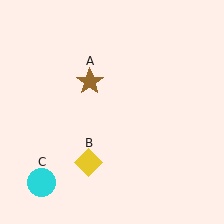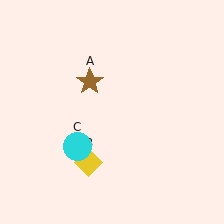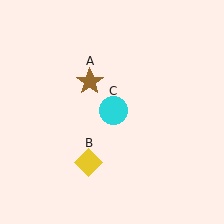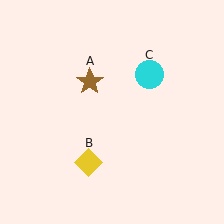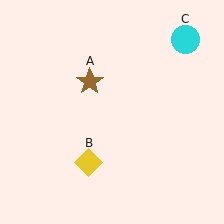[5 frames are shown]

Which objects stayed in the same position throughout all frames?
Brown star (object A) and yellow diamond (object B) remained stationary.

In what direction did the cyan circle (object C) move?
The cyan circle (object C) moved up and to the right.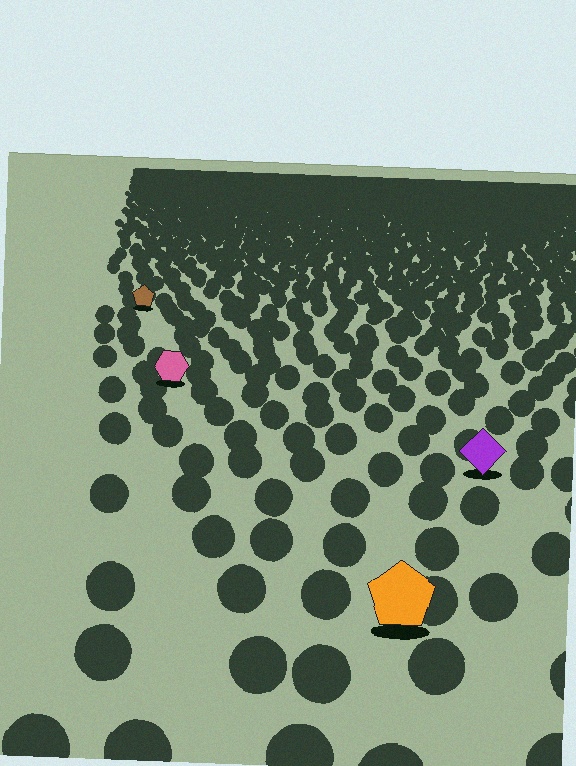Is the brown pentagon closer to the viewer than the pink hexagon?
No. The pink hexagon is closer — you can tell from the texture gradient: the ground texture is coarser near it.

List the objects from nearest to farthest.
From nearest to farthest: the orange pentagon, the purple diamond, the pink hexagon, the brown pentagon.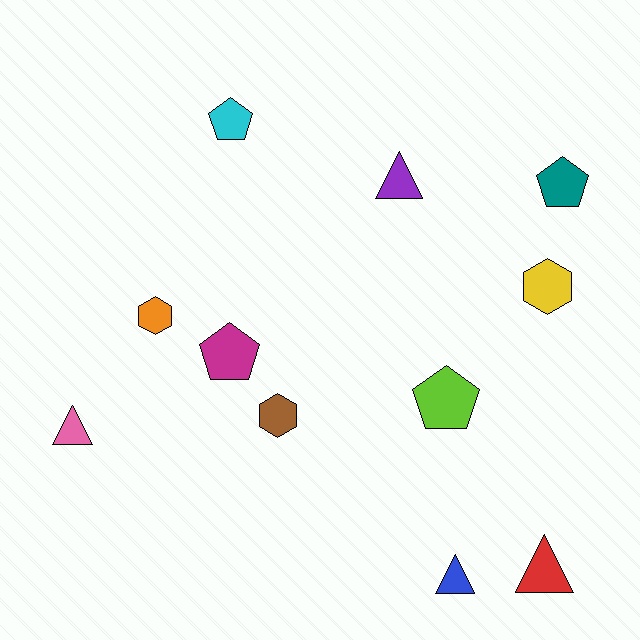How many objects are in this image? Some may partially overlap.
There are 11 objects.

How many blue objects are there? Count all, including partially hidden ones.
There is 1 blue object.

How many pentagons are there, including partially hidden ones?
There are 4 pentagons.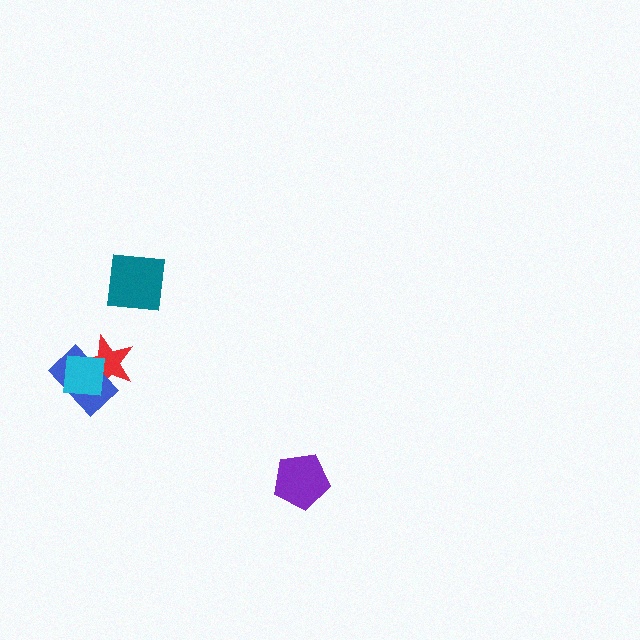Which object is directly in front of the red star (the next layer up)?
The blue rectangle is directly in front of the red star.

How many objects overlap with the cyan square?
2 objects overlap with the cyan square.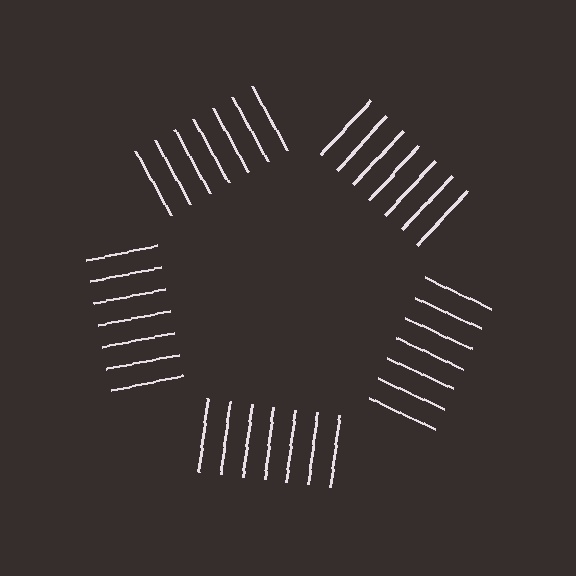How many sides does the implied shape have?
5 sides — the line-ends trace a pentagon.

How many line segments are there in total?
35 — 7 along each of the 5 edges.